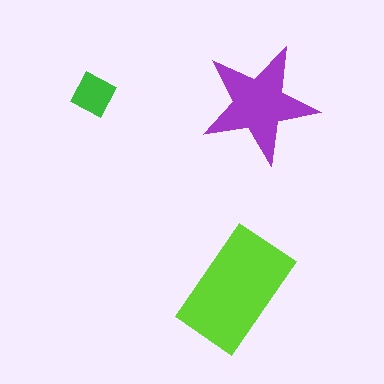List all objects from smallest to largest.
The green square, the purple star, the lime rectangle.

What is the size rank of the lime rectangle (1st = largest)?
1st.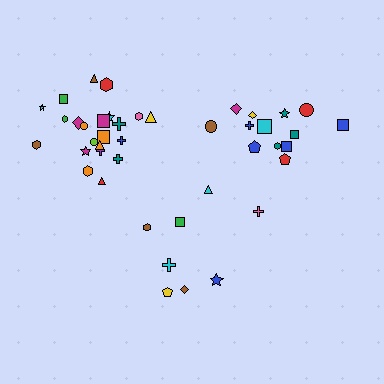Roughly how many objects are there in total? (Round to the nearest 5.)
Roughly 45 objects in total.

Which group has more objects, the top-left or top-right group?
The top-left group.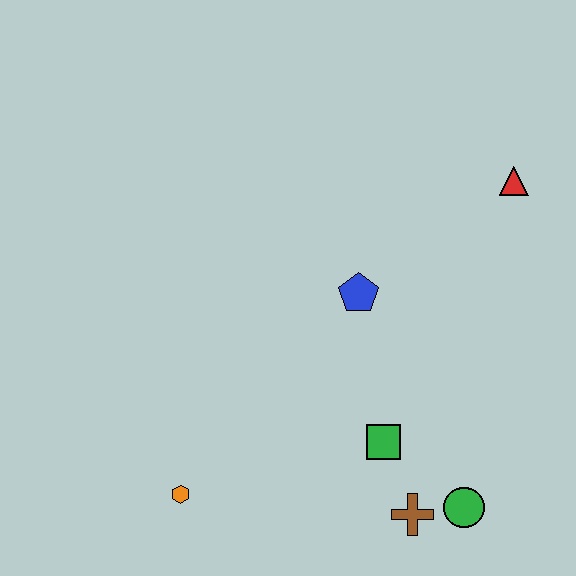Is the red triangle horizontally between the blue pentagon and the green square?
No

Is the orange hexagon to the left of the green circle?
Yes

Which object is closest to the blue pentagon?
The green square is closest to the blue pentagon.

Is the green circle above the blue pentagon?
No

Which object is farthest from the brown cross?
The red triangle is farthest from the brown cross.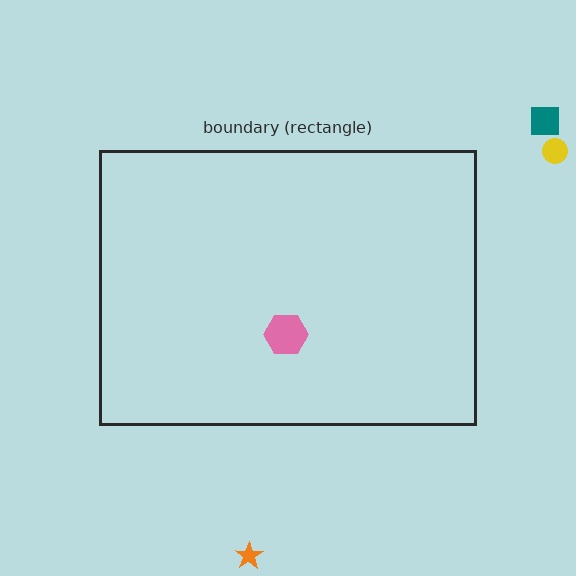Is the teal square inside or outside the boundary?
Outside.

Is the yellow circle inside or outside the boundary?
Outside.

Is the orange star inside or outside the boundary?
Outside.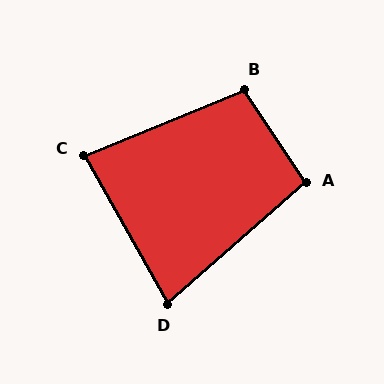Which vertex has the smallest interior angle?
D, at approximately 78 degrees.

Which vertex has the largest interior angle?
B, at approximately 102 degrees.